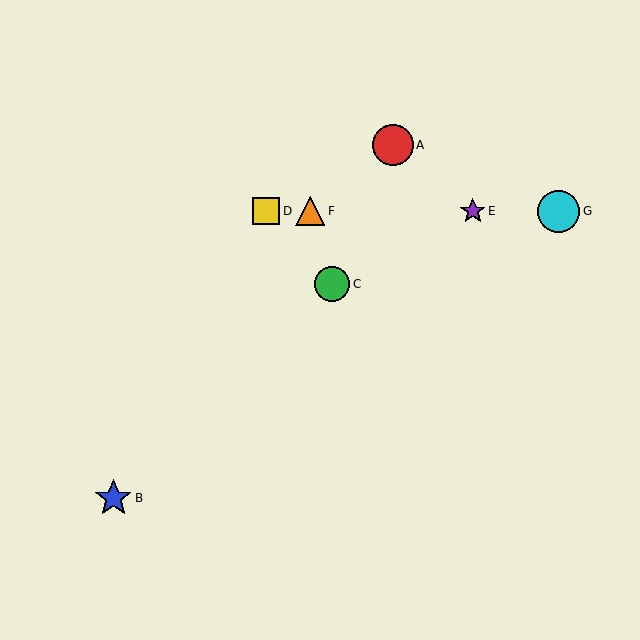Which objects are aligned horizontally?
Objects D, E, F, G are aligned horizontally.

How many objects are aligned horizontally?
4 objects (D, E, F, G) are aligned horizontally.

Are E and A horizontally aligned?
No, E is at y≈211 and A is at y≈145.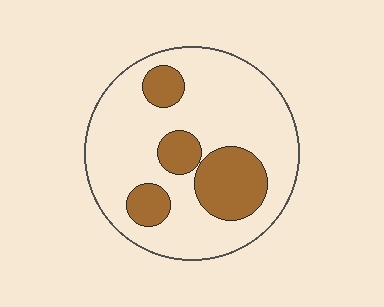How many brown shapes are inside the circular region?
4.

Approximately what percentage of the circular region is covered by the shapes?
Approximately 25%.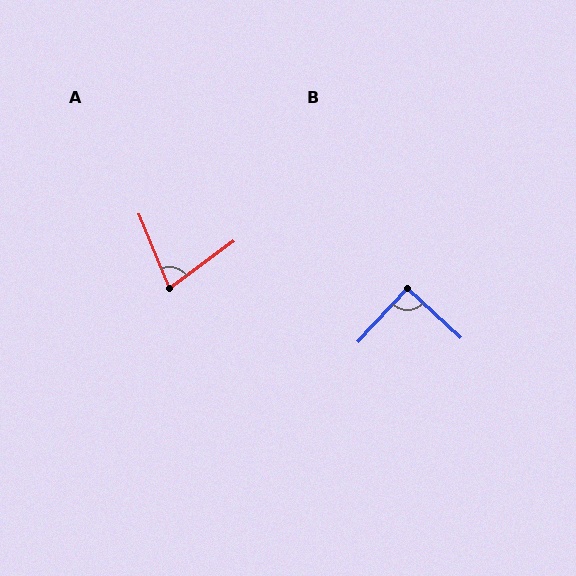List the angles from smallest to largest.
A (76°), B (90°).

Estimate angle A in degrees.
Approximately 76 degrees.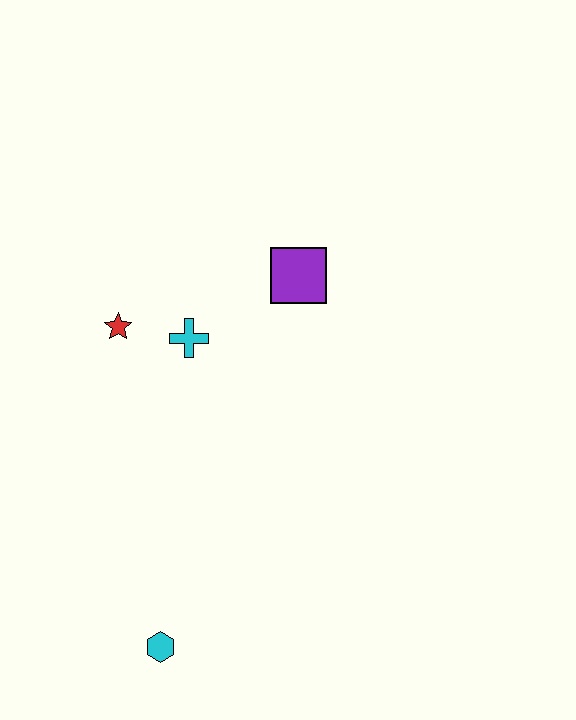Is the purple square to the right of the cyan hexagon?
Yes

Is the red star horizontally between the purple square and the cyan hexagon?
No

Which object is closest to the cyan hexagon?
The cyan cross is closest to the cyan hexagon.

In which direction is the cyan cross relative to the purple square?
The cyan cross is to the left of the purple square.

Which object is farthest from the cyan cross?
The cyan hexagon is farthest from the cyan cross.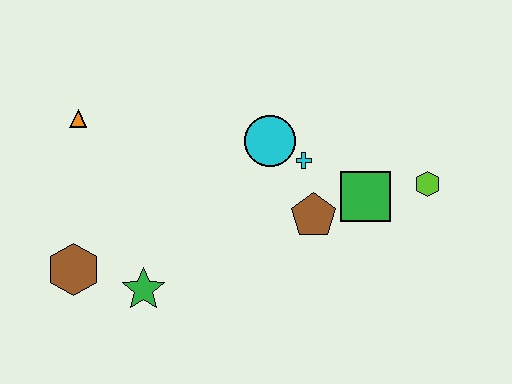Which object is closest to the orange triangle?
The brown hexagon is closest to the orange triangle.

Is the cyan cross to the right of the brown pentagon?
No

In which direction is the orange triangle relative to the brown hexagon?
The orange triangle is above the brown hexagon.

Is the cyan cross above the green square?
Yes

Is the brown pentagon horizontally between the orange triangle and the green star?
No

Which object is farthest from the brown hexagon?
The lime hexagon is farthest from the brown hexagon.